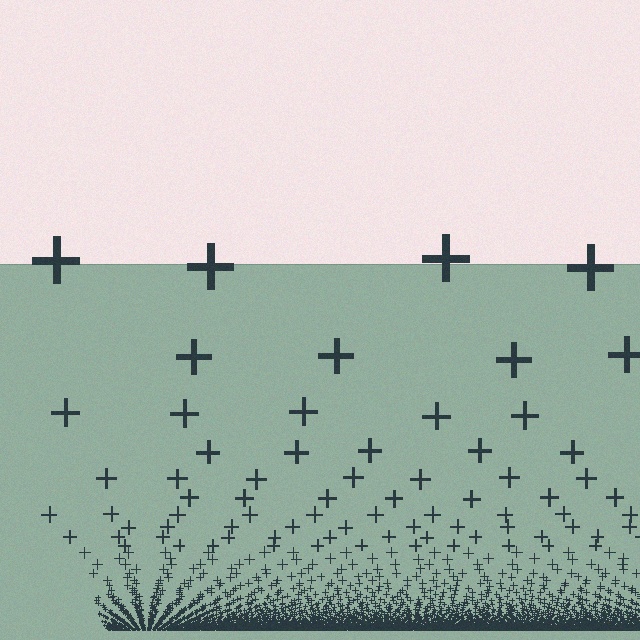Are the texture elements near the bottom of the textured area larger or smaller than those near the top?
Smaller. The gradient is inverted — elements near the bottom are smaller and denser.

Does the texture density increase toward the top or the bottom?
Density increases toward the bottom.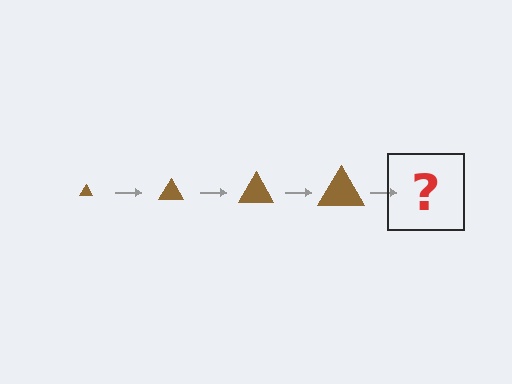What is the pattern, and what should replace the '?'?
The pattern is that the triangle gets progressively larger each step. The '?' should be a brown triangle, larger than the previous one.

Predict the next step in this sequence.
The next step is a brown triangle, larger than the previous one.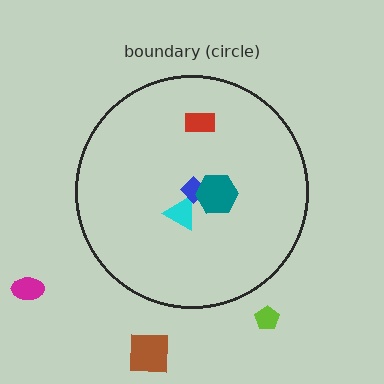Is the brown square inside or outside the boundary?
Outside.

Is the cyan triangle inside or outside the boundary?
Inside.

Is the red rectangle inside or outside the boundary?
Inside.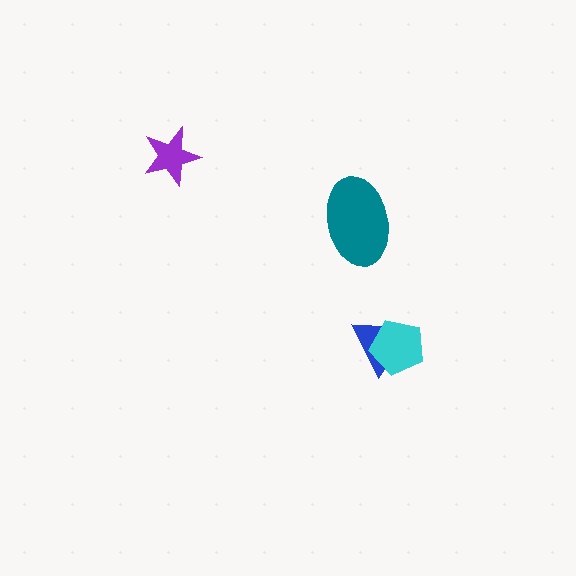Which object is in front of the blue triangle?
The cyan pentagon is in front of the blue triangle.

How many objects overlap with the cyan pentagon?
1 object overlaps with the cyan pentagon.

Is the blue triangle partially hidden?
Yes, it is partially covered by another shape.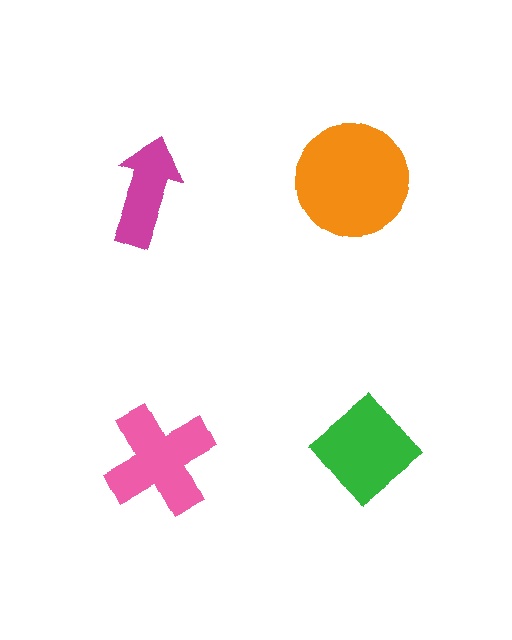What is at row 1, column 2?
An orange circle.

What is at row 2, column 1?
A pink cross.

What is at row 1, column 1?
A magenta arrow.